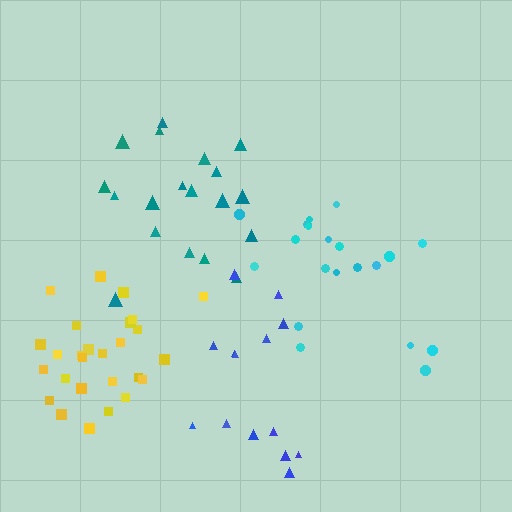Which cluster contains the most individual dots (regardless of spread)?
Yellow (27).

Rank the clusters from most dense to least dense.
yellow, teal, cyan, blue.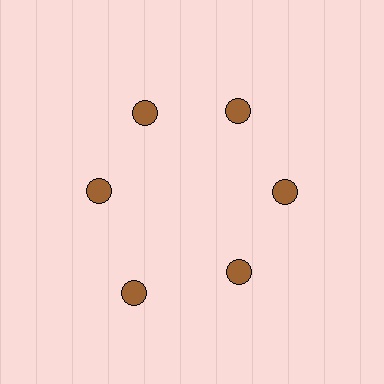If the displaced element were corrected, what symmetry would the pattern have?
It would have 6-fold rotational symmetry — the pattern would map onto itself every 60 degrees.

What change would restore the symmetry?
The symmetry would be restored by moving it inward, back onto the ring so that all 6 circles sit at equal angles and equal distance from the center.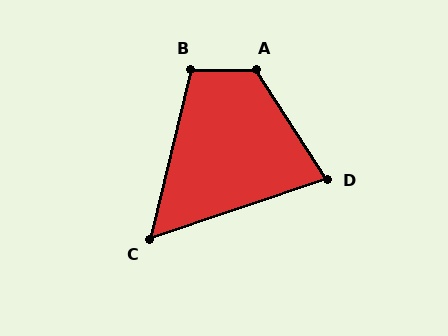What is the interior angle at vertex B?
Approximately 104 degrees (obtuse).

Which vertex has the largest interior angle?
A, at approximately 123 degrees.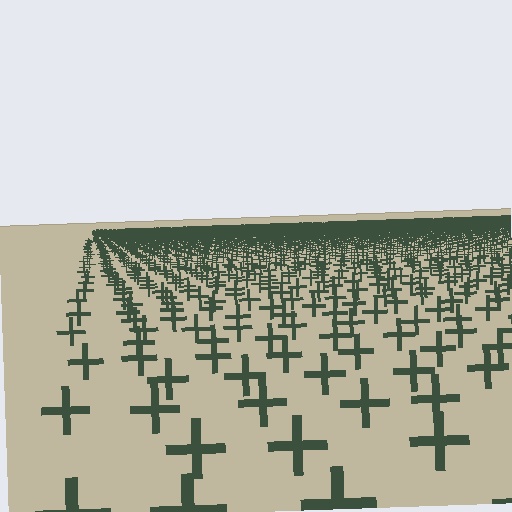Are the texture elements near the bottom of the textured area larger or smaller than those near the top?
Larger. Near the bottom, elements are closer to the viewer and appear at a bigger on-screen size.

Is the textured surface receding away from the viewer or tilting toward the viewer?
The surface is receding away from the viewer. Texture elements get smaller and denser toward the top.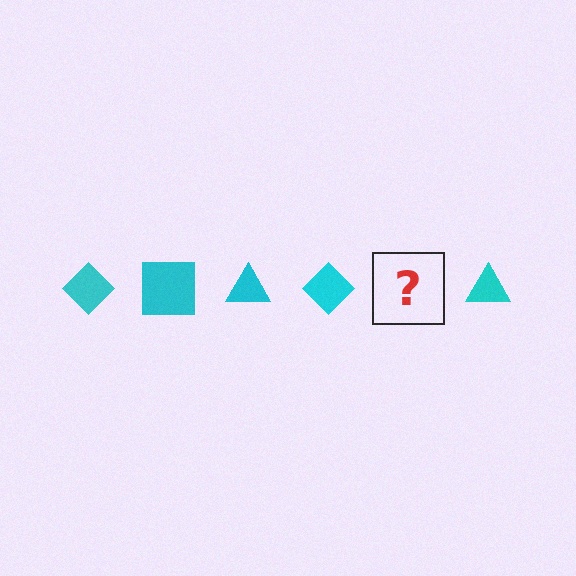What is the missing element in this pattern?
The missing element is a cyan square.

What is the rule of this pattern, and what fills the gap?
The rule is that the pattern cycles through diamond, square, triangle shapes in cyan. The gap should be filled with a cyan square.